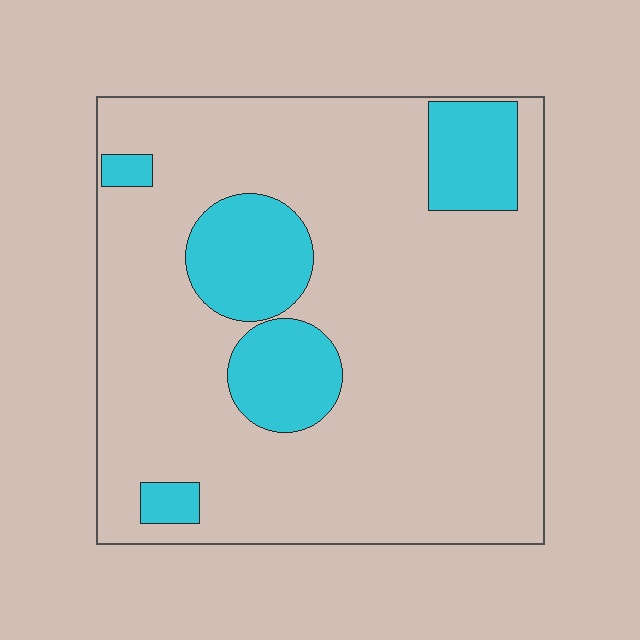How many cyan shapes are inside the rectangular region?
5.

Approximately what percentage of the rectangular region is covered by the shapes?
Approximately 20%.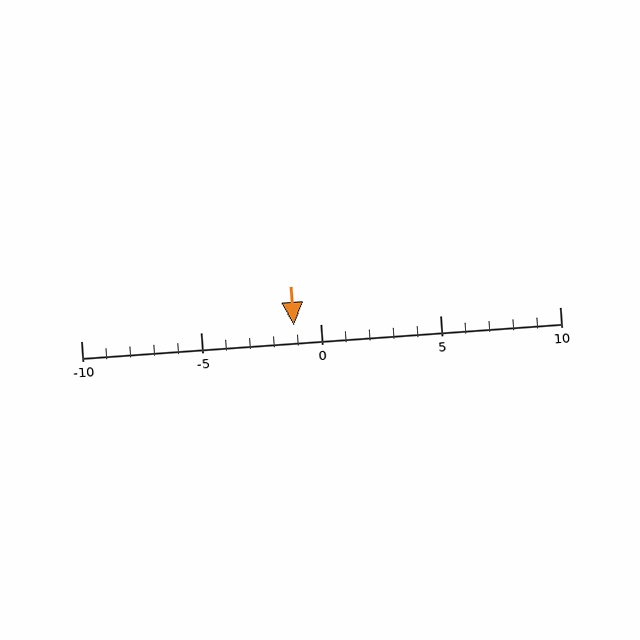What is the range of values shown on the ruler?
The ruler shows values from -10 to 10.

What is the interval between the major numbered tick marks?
The major tick marks are spaced 5 units apart.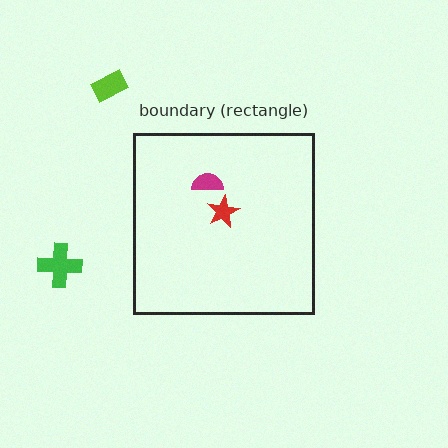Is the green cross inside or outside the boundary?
Outside.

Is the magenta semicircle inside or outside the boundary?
Inside.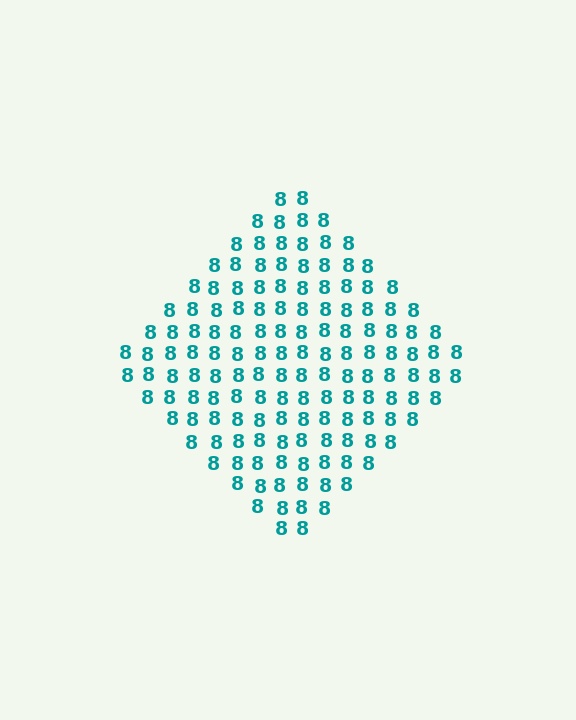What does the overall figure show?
The overall figure shows a diamond.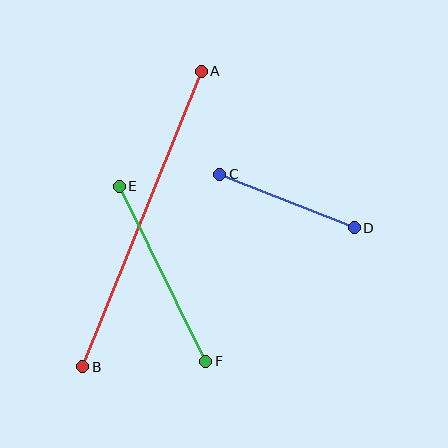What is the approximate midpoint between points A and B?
The midpoint is at approximately (142, 219) pixels.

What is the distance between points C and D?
The distance is approximately 145 pixels.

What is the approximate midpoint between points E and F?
The midpoint is at approximately (162, 274) pixels.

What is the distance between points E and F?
The distance is approximately 195 pixels.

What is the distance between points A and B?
The distance is approximately 319 pixels.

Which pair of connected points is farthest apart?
Points A and B are farthest apart.